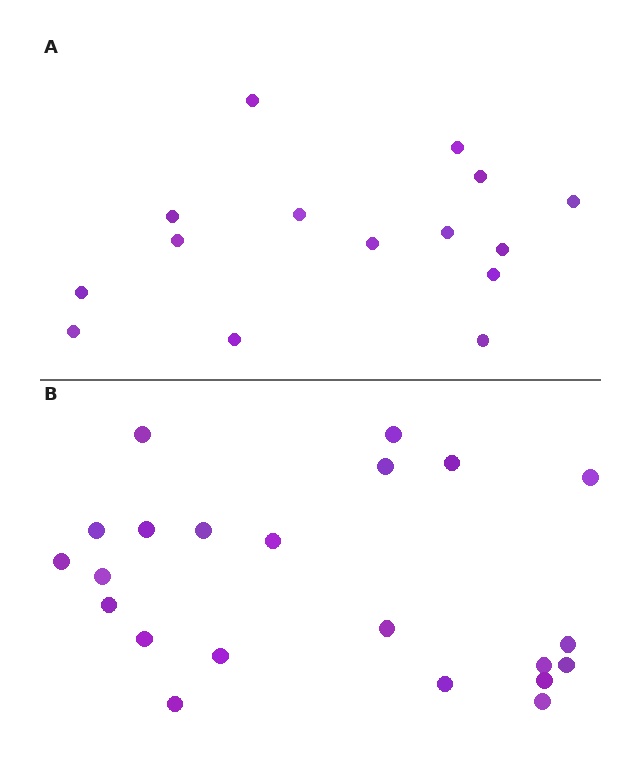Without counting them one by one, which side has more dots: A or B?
Region B (the bottom region) has more dots.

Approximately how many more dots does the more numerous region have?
Region B has roughly 8 or so more dots than region A.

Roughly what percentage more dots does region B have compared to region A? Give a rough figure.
About 45% more.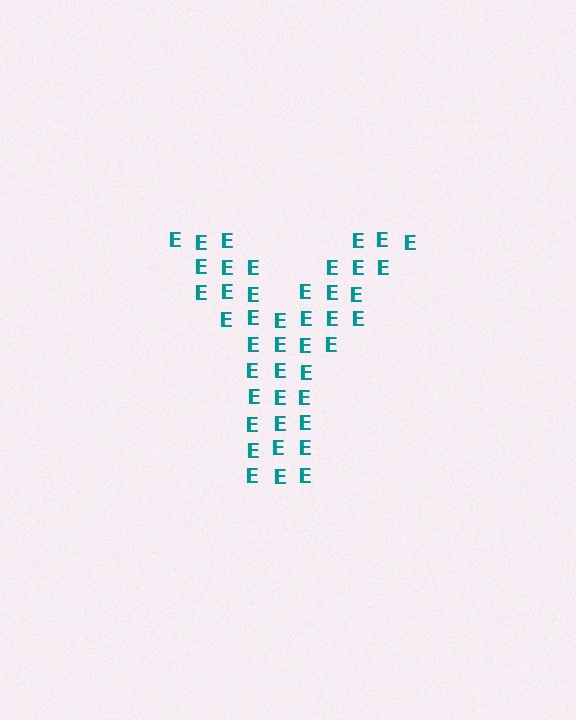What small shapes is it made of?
It is made of small letter E's.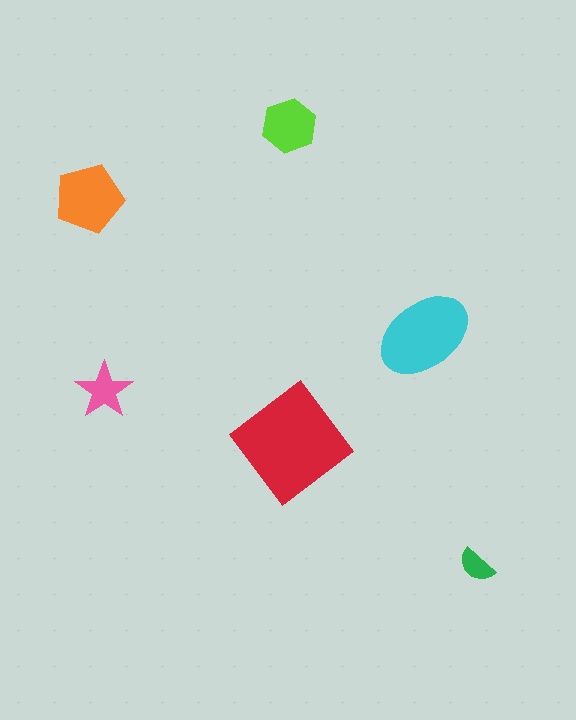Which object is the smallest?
The green semicircle.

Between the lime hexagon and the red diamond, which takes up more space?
The red diamond.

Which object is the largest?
The red diamond.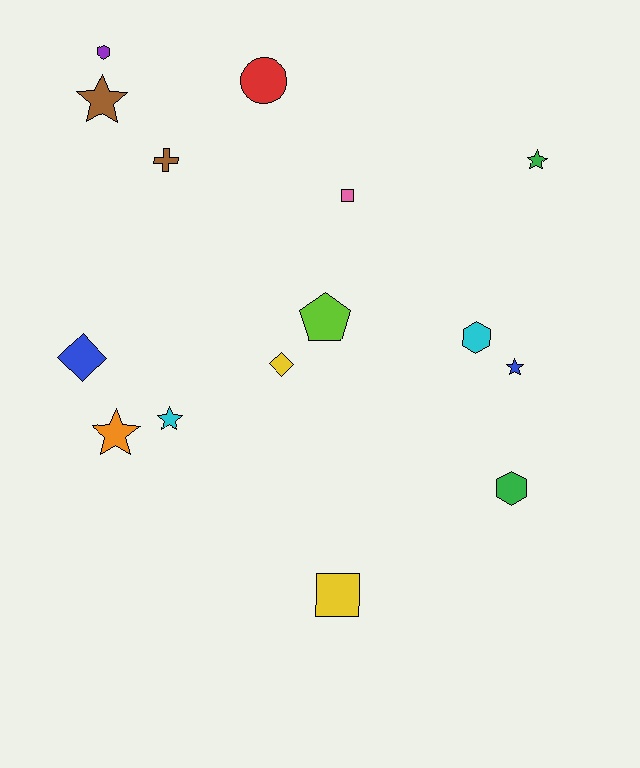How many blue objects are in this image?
There are 2 blue objects.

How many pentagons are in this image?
There is 1 pentagon.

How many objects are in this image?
There are 15 objects.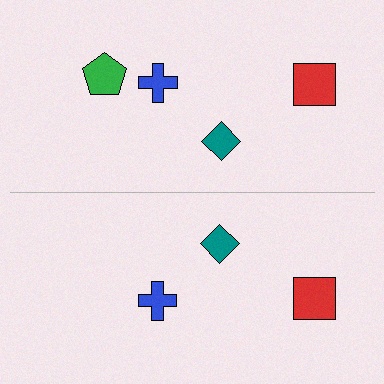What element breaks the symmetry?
A green pentagon is missing from the bottom side.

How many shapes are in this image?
There are 7 shapes in this image.